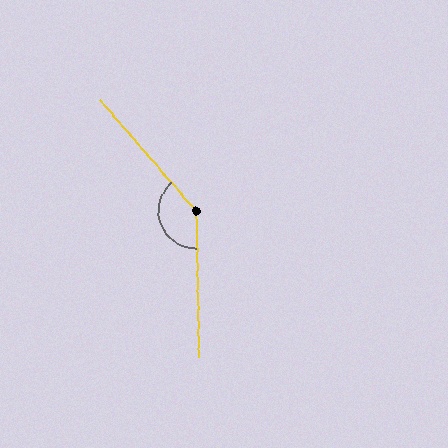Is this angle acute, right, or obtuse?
It is obtuse.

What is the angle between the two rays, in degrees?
Approximately 140 degrees.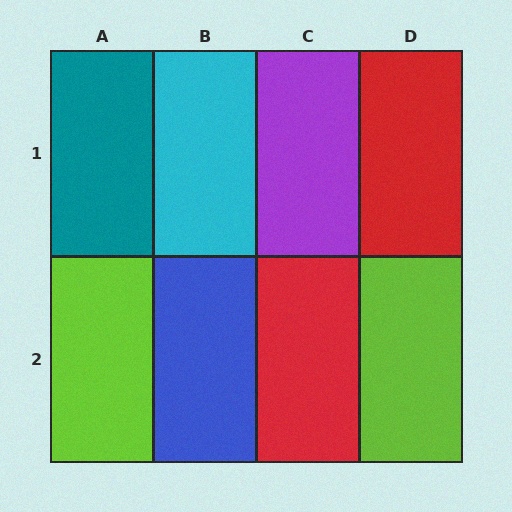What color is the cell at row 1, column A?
Teal.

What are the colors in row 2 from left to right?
Lime, blue, red, lime.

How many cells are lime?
2 cells are lime.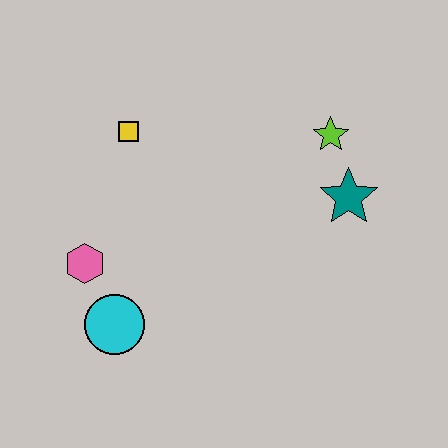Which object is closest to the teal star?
The lime star is closest to the teal star.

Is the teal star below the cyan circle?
No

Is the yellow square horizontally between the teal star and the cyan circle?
Yes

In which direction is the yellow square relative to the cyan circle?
The yellow square is above the cyan circle.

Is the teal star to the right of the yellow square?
Yes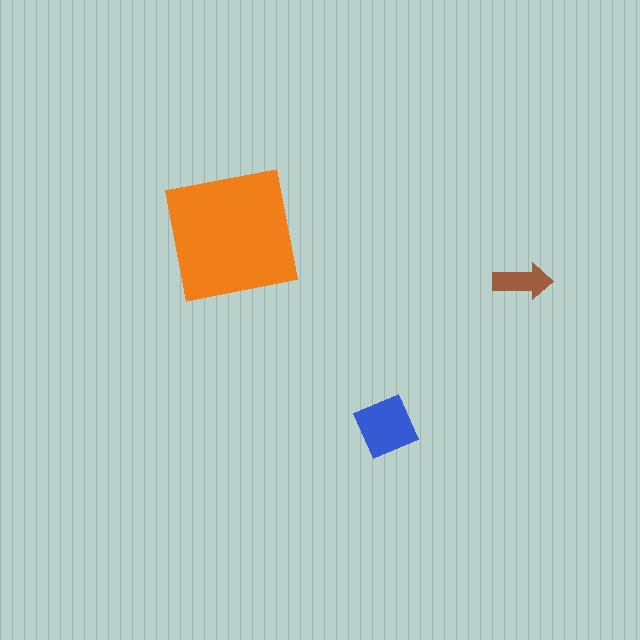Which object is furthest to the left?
The orange square is leftmost.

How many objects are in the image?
There are 3 objects in the image.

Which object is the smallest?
The brown arrow.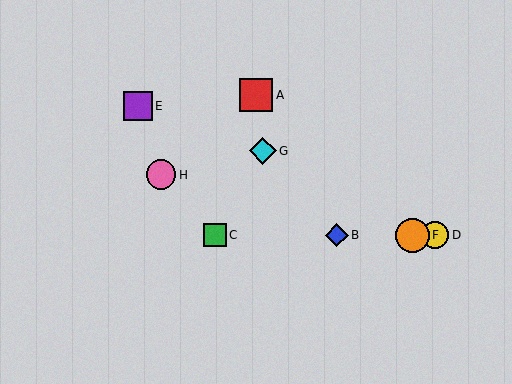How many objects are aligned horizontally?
4 objects (B, C, D, F) are aligned horizontally.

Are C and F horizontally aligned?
Yes, both are at y≈235.